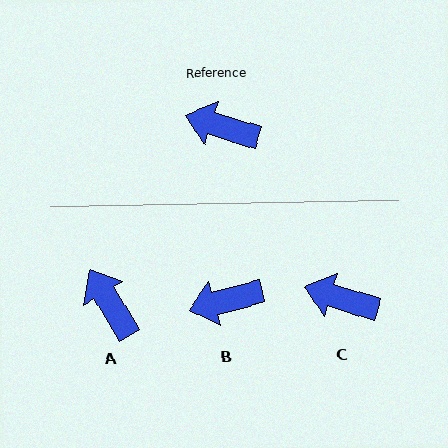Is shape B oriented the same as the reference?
No, it is off by about 32 degrees.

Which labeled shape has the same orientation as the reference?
C.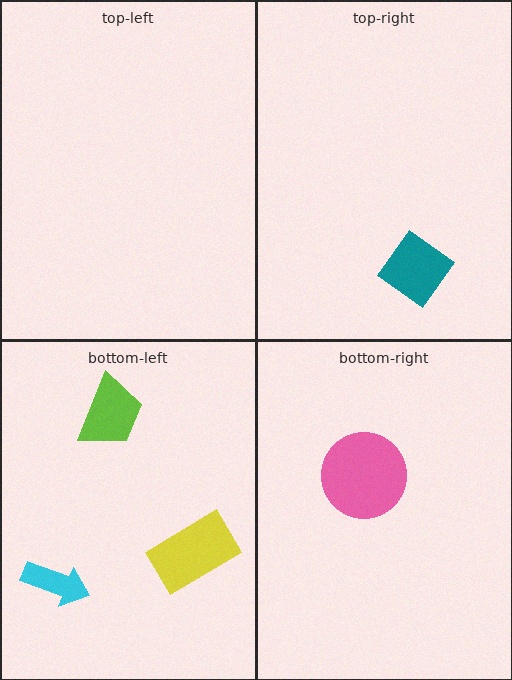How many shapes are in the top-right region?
1.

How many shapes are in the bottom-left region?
3.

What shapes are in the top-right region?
The teal diamond.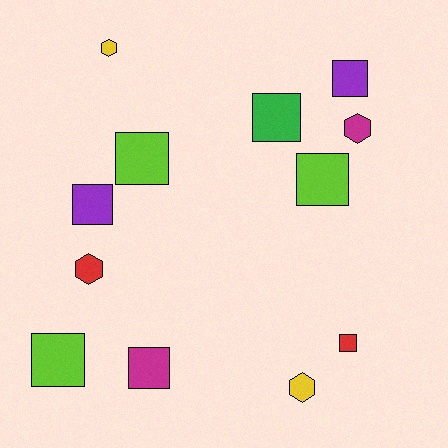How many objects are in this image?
There are 12 objects.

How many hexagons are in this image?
There are 4 hexagons.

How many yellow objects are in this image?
There are 2 yellow objects.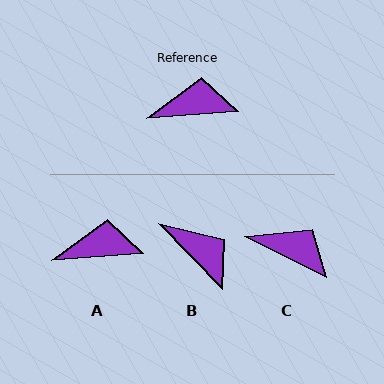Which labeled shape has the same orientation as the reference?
A.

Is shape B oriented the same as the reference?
No, it is off by about 50 degrees.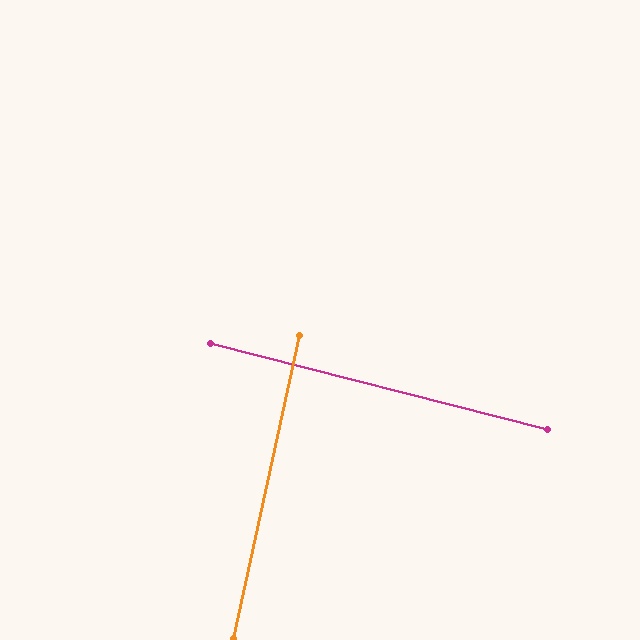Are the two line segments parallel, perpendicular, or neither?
Perpendicular — they meet at approximately 88°.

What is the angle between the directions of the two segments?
Approximately 88 degrees.